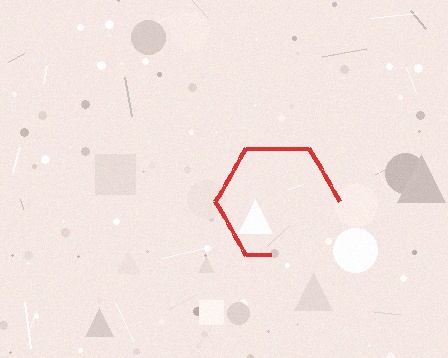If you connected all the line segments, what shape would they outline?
They would outline a hexagon.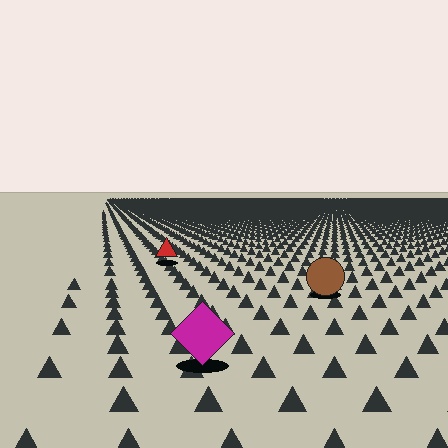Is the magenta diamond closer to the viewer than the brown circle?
Yes. The magenta diamond is closer — you can tell from the texture gradient: the ground texture is coarser near it.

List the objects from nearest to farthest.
From nearest to farthest: the magenta diamond, the brown circle, the red triangle.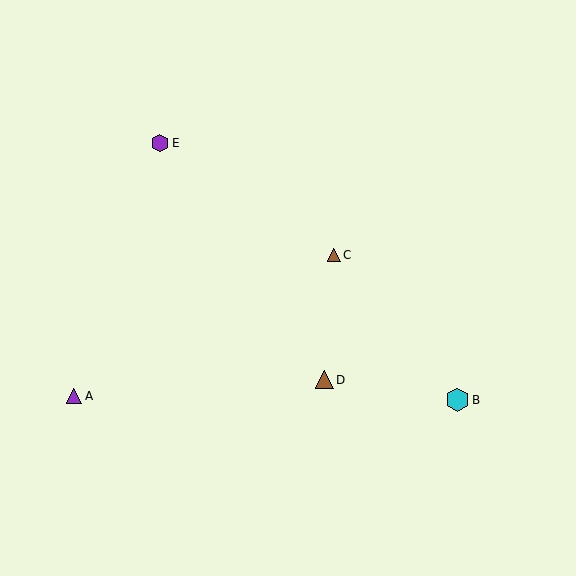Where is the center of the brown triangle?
The center of the brown triangle is at (325, 380).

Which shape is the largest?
The cyan hexagon (labeled B) is the largest.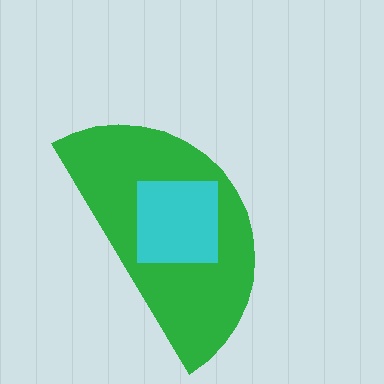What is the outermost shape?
The green semicircle.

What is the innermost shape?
The cyan square.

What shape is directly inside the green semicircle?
The cyan square.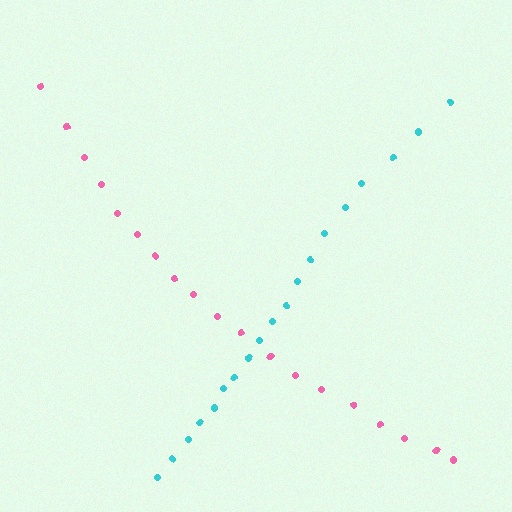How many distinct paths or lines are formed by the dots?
There are 2 distinct paths.